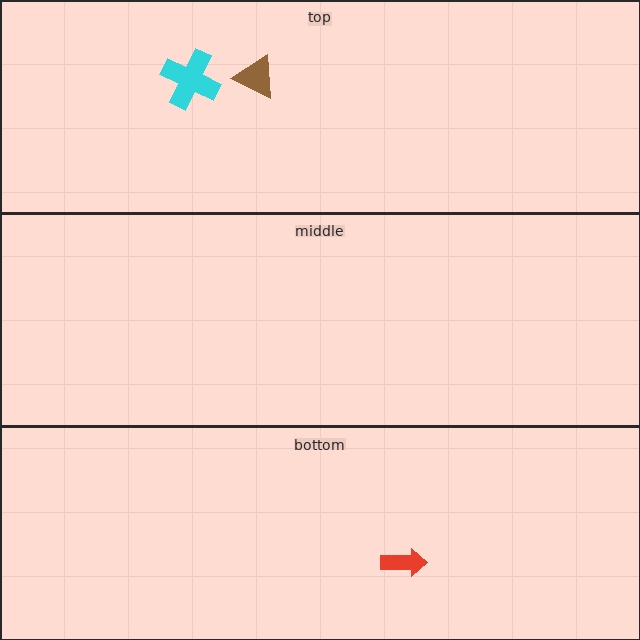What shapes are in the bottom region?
The red arrow.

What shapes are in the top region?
The brown triangle, the cyan cross.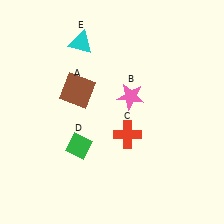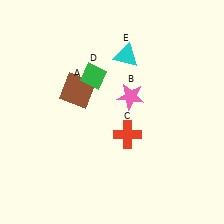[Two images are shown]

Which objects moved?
The objects that moved are: the green diamond (D), the cyan triangle (E).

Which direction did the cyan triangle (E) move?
The cyan triangle (E) moved right.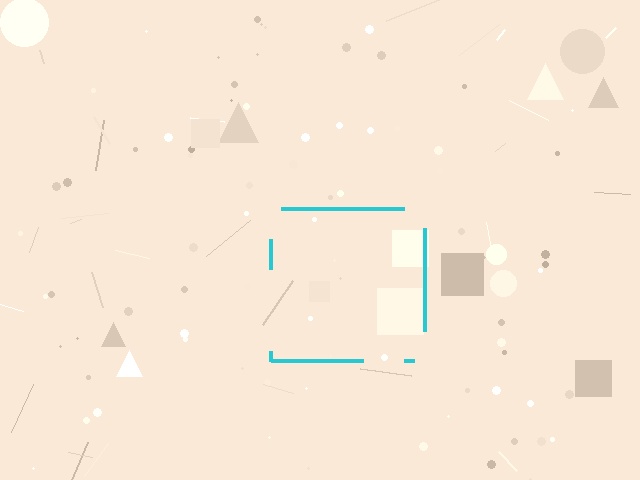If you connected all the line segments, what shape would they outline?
They would outline a square.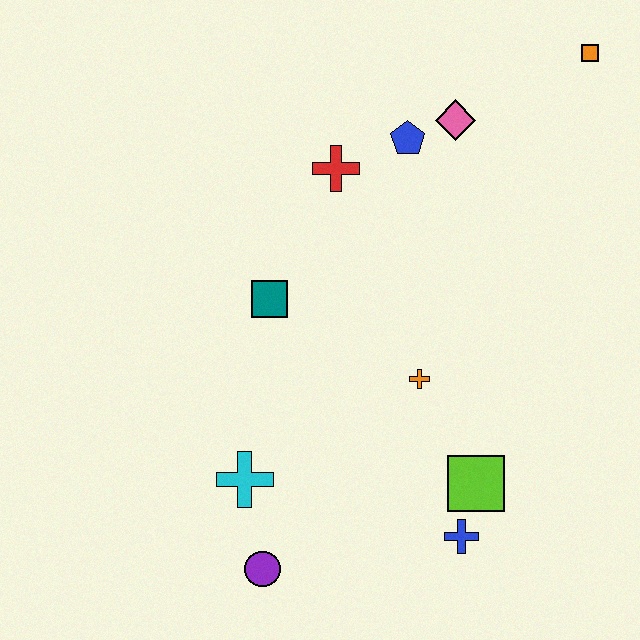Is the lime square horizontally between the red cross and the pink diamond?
No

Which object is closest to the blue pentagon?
The pink diamond is closest to the blue pentagon.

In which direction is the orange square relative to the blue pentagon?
The orange square is to the right of the blue pentagon.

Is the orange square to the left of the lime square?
No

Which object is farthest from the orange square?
The purple circle is farthest from the orange square.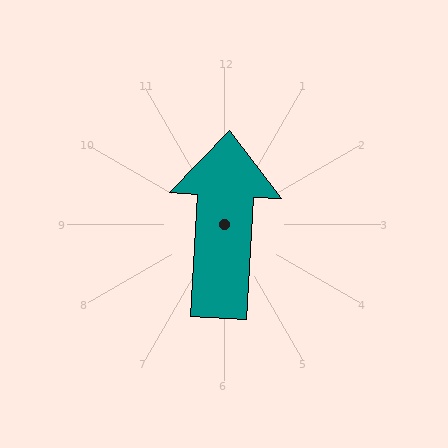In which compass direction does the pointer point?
North.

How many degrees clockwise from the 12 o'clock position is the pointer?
Approximately 3 degrees.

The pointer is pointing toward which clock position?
Roughly 12 o'clock.